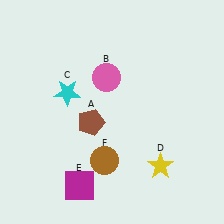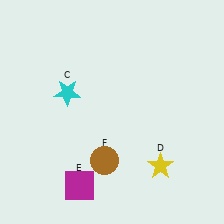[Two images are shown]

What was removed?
The pink circle (B), the brown pentagon (A) were removed in Image 2.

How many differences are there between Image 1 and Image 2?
There are 2 differences between the two images.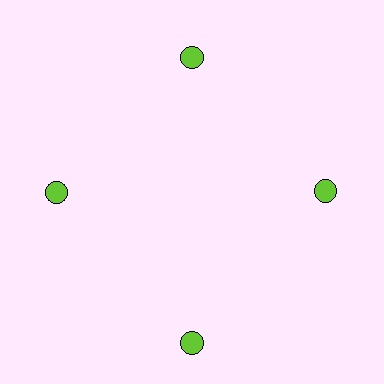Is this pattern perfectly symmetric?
No. The 4 lime circles are arranged in a ring, but one element near the 6 o'clock position is pushed outward from the center, breaking the 4-fold rotational symmetry.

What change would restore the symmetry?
The symmetry would be restored by moving it inward, back onto the ring so that all 4 circles sit at equal angles and equal distance from the center.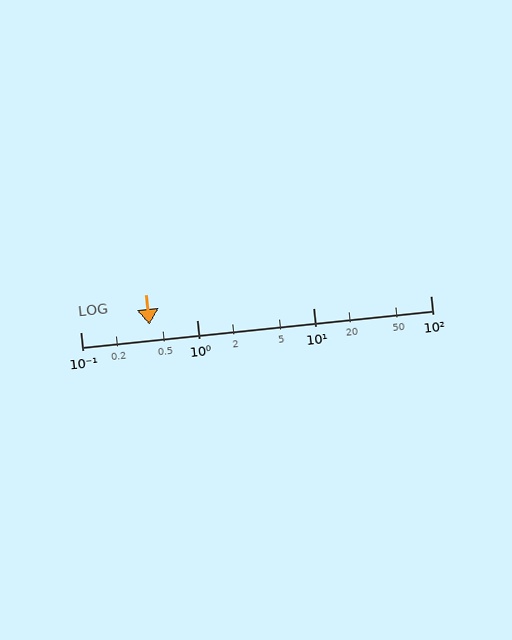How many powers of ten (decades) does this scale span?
The scale spans 3 decades, from 0.1 to 100.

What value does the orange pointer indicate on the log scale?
The pointer indicates approximately 0.39.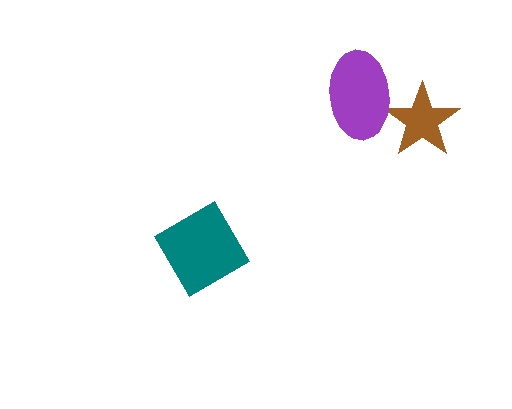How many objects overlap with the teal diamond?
0 objects overlap with the teal diamond.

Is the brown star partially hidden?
Yes, it is partially covered by another shape.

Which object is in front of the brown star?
The purple ellipse is in front of the brown star.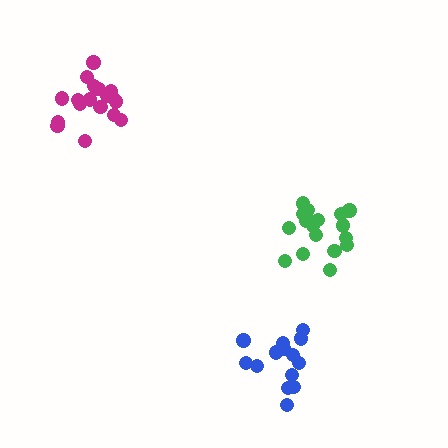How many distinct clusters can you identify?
There are 3 distinct clusters.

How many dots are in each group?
Group 1: 18 dots, Group 2: 14 dots, Group 3: 18 dots (50 total).